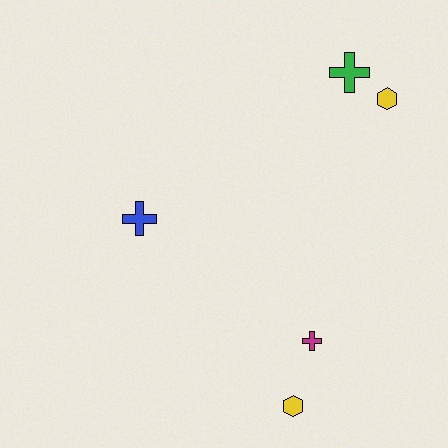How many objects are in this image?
There are 5 objects.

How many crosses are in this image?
There are 3 crosses.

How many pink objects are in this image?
There are no pink objects.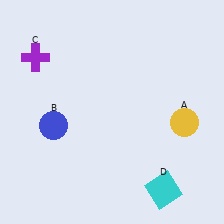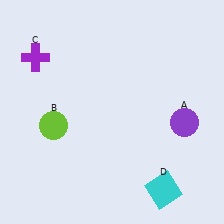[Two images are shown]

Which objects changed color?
A changed from yellow to purple. B changed from blue to lime.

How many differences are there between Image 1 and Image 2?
There are 2 differences between the two images.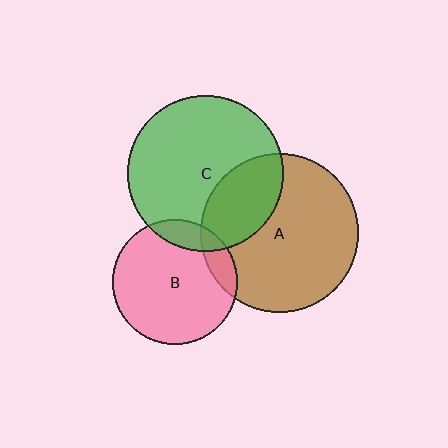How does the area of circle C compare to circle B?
Approximately 1.6 times.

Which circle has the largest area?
Circle A (brown).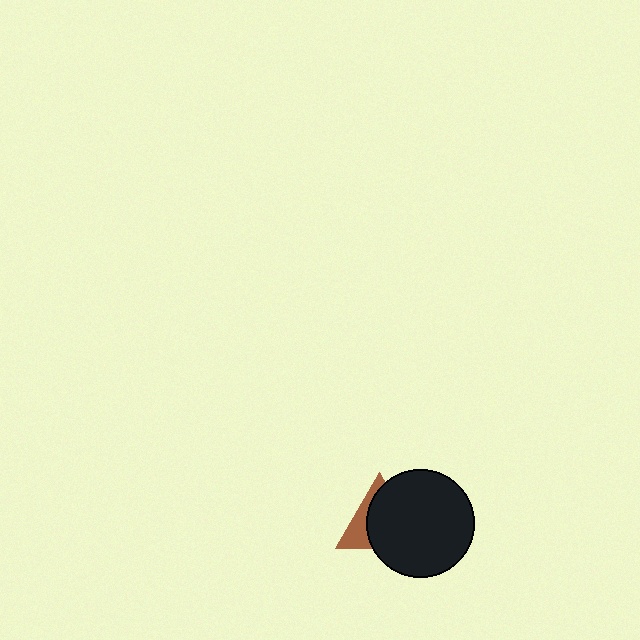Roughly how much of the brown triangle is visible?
A small part of it is visible (roughly 33%).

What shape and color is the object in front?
The object in front is a black circle.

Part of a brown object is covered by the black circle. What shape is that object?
It is a triangle.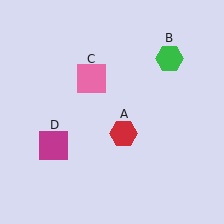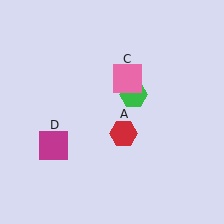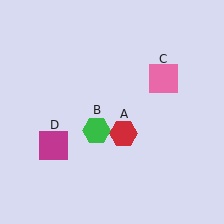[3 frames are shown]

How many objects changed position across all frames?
2 objects changed position: green hexagon (object B), pink square (object C).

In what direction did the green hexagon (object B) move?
The green hexagon (object B) moved down and to the left.